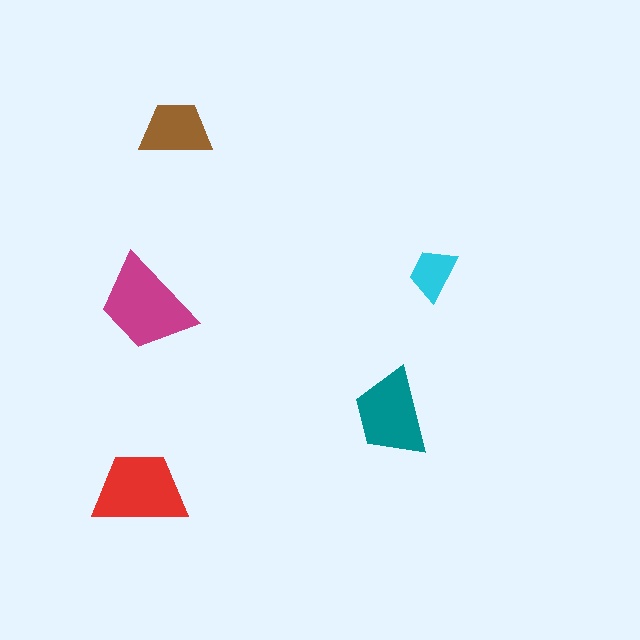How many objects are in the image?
There are 5 objects in the image.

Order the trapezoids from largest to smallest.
the magenta one, the red one, the teal one, the brown one, the cyan one.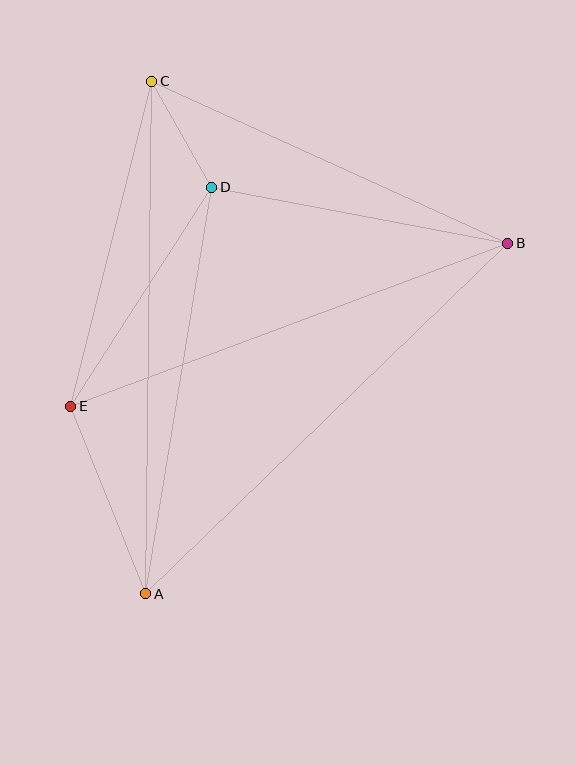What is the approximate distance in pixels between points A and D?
The distance between A and D is approximately 412 pixels.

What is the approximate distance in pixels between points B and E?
The distance between B and E is approximately 466 pixels.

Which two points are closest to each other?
Points C and D are closest to each other.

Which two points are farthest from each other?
Points A and C are farthest from each other.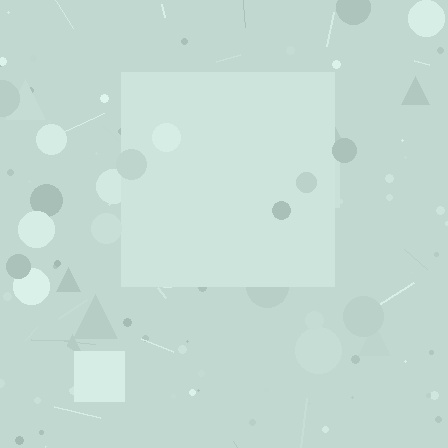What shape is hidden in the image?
A square is hidden in the image.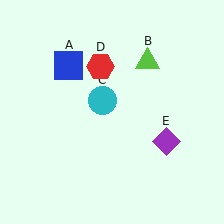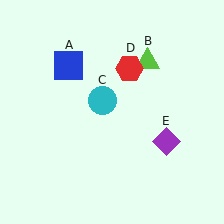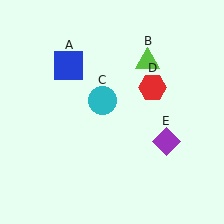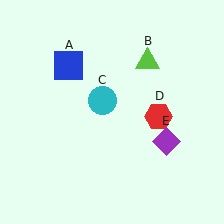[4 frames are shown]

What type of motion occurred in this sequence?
The red hexagon (object D) rotated clockwise around the center of the scene.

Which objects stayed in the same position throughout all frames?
Blue square (object A) and lime triangle (object B) and cyan circle (object C) and purple diamond (object E) remained stationary.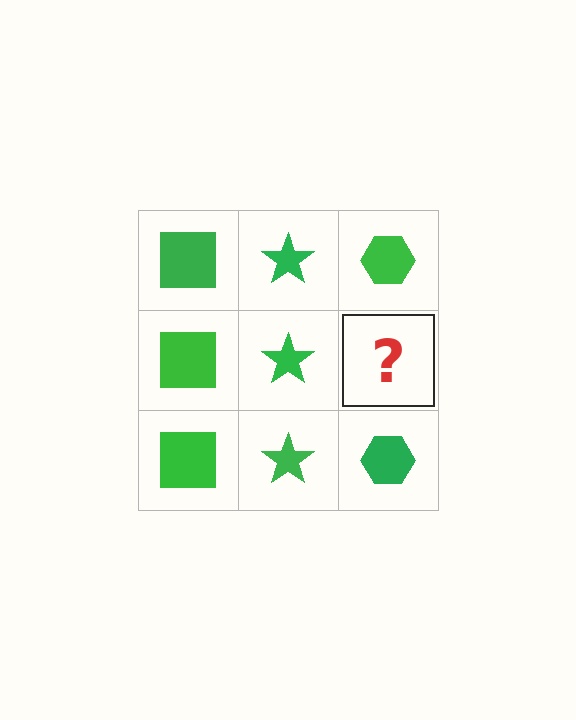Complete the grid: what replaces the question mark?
The question mark should be replaced with a green hexagon.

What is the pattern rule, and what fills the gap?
The rule is that each column has a consistent shape. The gap should be filled with a green hexagon.